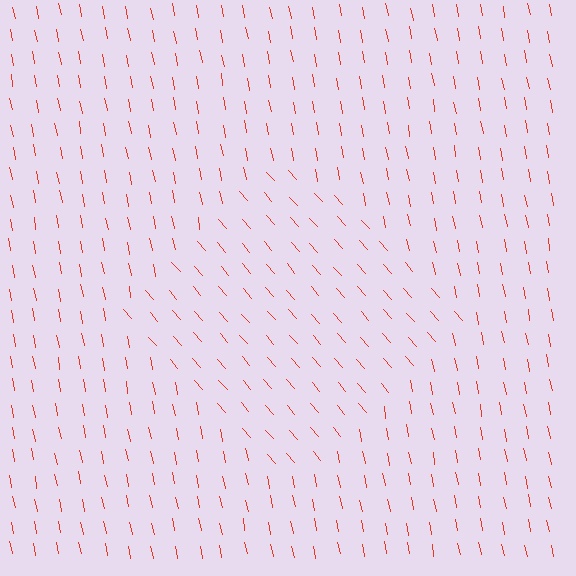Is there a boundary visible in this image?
Yes, there is a texture boundary formed by a change in line orientation.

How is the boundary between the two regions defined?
The boundary is defined purely by a change in line orientation (approximately 30 degrees difference). All lines are the same color and thickness.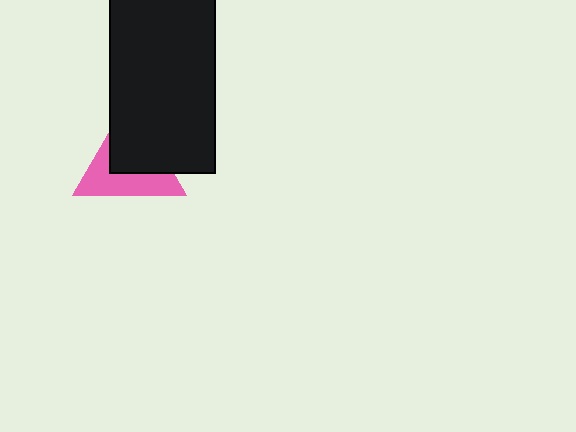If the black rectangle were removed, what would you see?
You would see the complete pink triangle.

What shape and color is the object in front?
The object in front is a black rectangle.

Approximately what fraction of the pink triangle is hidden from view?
Roughly 51% of the pink triangle is hidden behind the black rectangle.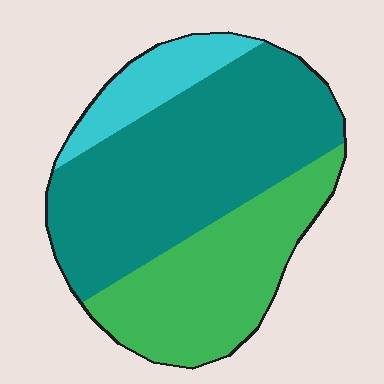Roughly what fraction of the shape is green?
Green takes up about one third (1/3) of the shape.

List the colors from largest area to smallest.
From largest to smallest: teal, green, cyan.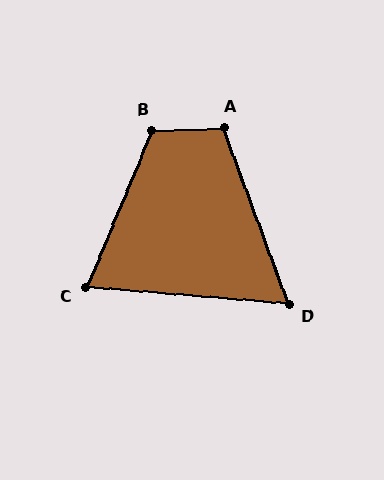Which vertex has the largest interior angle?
B, at approximately 115 degrees.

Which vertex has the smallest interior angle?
D, at approximately 65 degrees.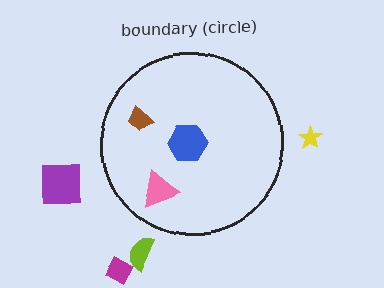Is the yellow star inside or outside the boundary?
Outside.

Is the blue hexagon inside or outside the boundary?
Inside.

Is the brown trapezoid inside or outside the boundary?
Inside.